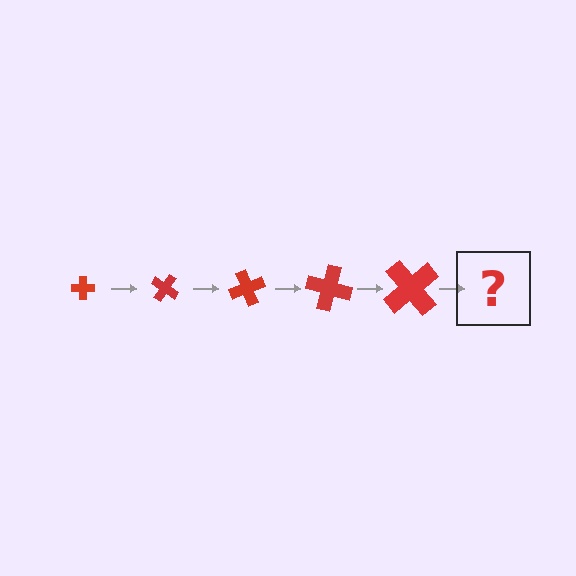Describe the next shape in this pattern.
It should be a cross, larger than the previous one and rotated 175 degrees from the start.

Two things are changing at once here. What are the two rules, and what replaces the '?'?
The two rules are that the cross grows larger each step and it rotates 35 degrees each step. The '?' should be a cross, larger than the previous one and rotated 175 degrees from the start.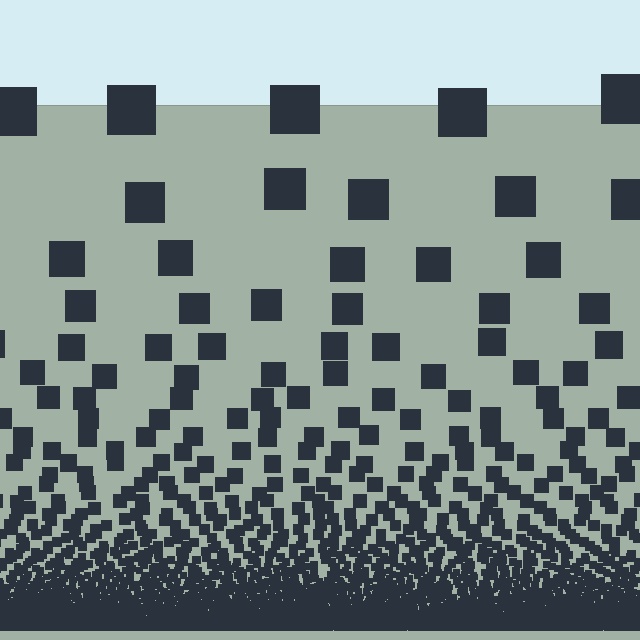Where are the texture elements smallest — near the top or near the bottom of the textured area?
Near the bottom.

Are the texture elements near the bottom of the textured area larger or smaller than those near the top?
Smaller. The gradient is inverted — elements near the bottom are smaller and denser.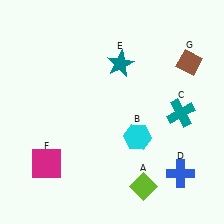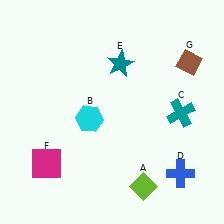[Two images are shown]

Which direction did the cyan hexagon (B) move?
The cyan hexagon (B) moved left.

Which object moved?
The cyan hexagon (B) moved left.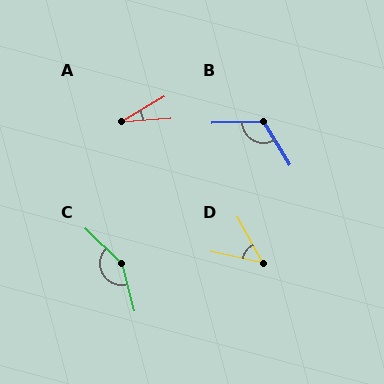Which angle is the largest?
C, at approximately 149 degrees.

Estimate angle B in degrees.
Approximately 120 degrees.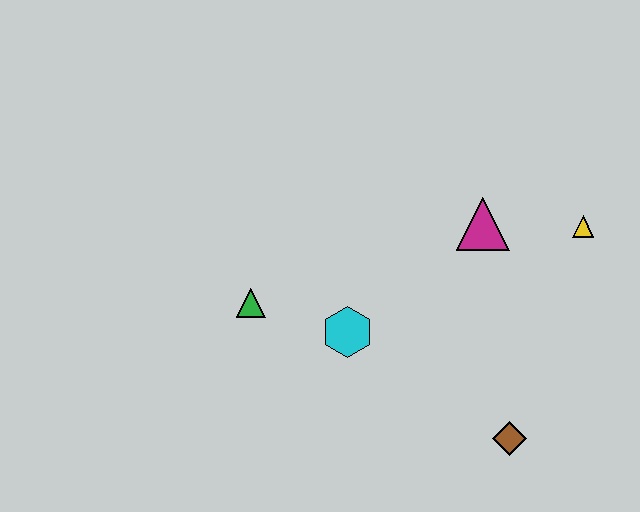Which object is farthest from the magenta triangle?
The green triangle is farthest from the magenta triangle.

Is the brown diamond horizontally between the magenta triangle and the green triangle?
No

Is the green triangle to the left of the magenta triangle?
Yes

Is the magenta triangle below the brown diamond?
No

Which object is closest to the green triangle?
The cyan hexagon is closest to the green triangle.